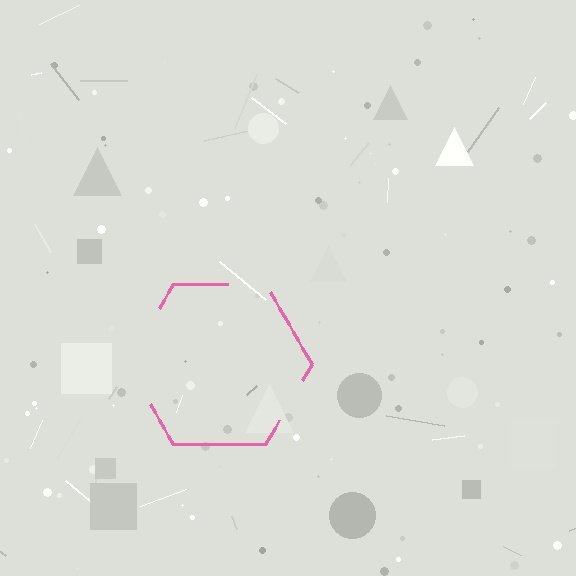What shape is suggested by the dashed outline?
The dashed outline suggests a hexagon.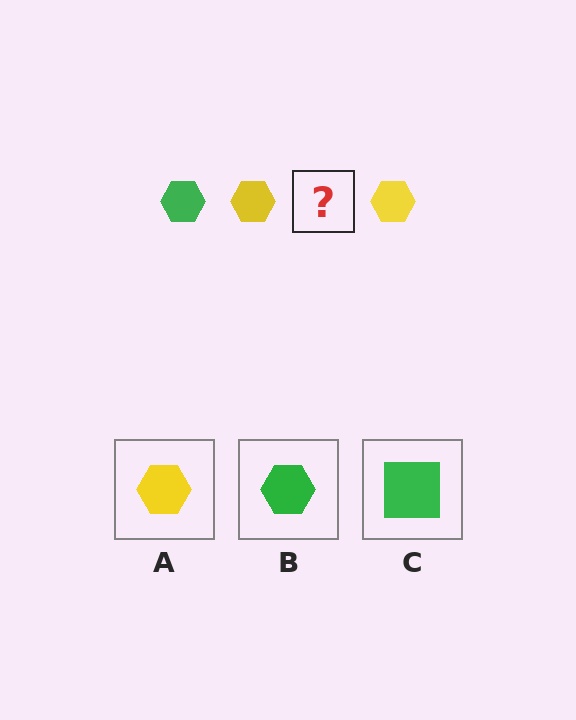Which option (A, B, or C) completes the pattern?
B.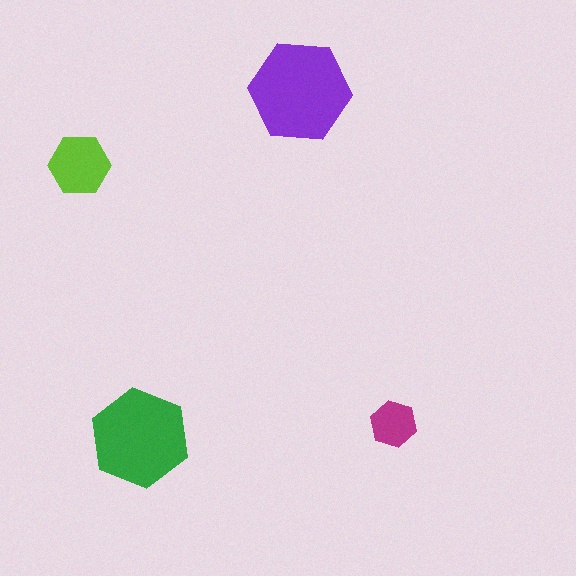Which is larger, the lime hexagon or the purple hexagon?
The purple one.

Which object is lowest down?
The green hexagon is bottommost.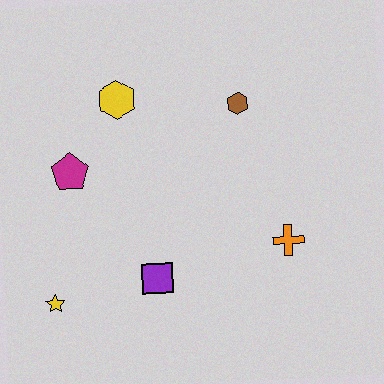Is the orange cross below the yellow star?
No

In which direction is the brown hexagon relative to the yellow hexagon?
The brown hexagon is to the right of the yellow hexagon.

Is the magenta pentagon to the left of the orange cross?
Yes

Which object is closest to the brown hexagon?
The yellow hexagon is closest to the brown hexagon.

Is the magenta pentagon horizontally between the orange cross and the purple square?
No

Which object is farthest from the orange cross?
The yellow star is farthest from the orange cross.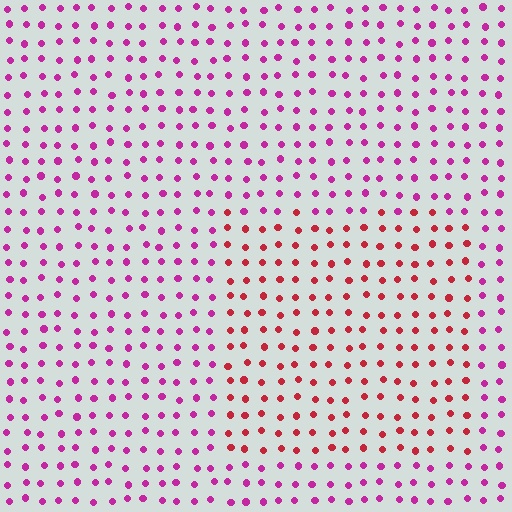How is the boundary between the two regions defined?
The boundary is defined purely by a slight shift in hue (about 40 degrees). Spacing, size, and orientation are identical on both sides.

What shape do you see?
I see a rectangle.